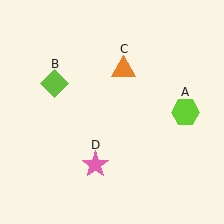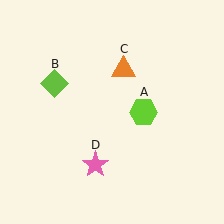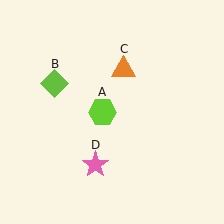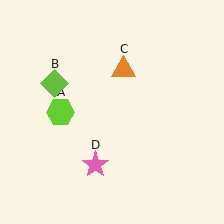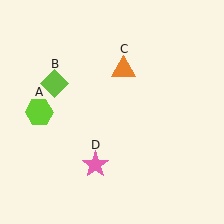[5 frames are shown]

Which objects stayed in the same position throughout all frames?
Lime diamond (object B) and orange triangle (object C) and pink star (object D) remained stationary.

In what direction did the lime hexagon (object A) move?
The lime hexagon (object A) moved left.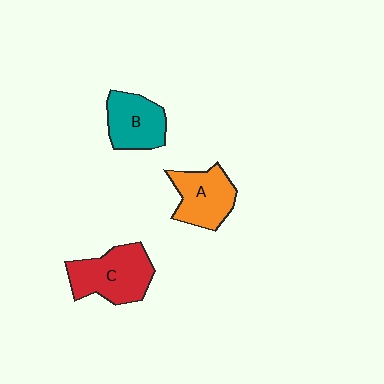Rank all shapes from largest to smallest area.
From largest to smallest: C (red), A (orange), B (teal).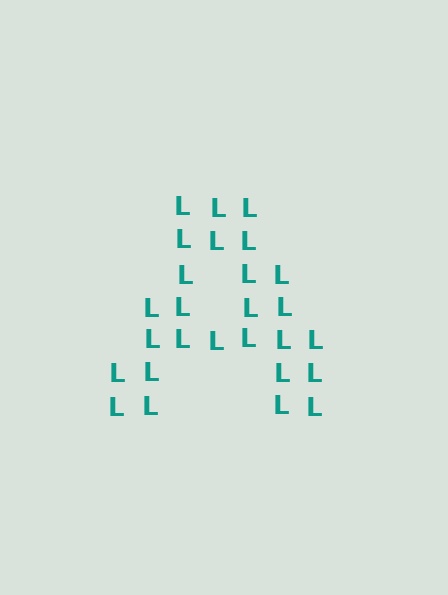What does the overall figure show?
The overall figure shows the letter A.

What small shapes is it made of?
It is made of small letter L's.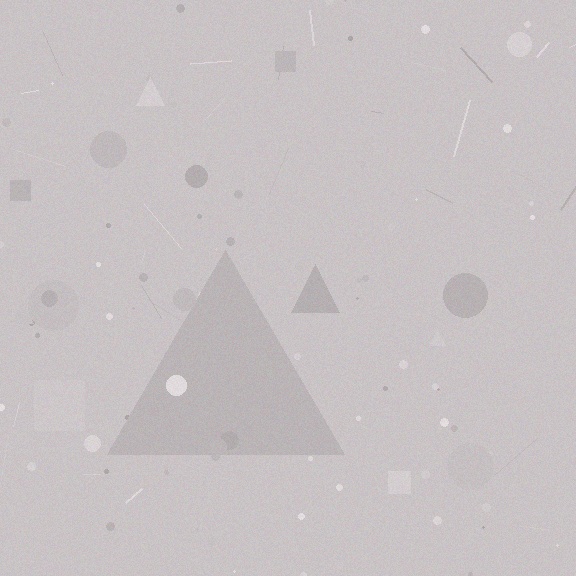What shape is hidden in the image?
A triangle is hidden in the image.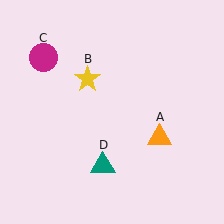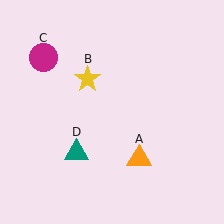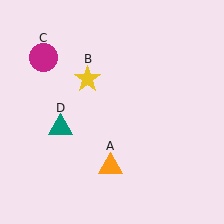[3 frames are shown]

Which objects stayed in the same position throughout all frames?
Yellow star (object B) and magenta circle (object C) remained stationary.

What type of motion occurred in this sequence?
The orange triangle (object A), teal triangle (object D) rotated clockwise around the center of the scene.